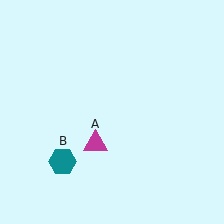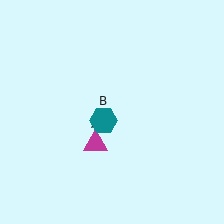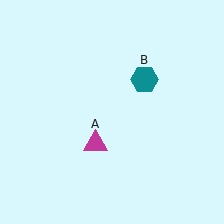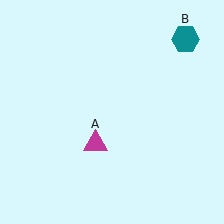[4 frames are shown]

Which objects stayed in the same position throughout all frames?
Magenta triangle (object A) remained stationary.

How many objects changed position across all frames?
1 object changed position: teal hexagon (object B).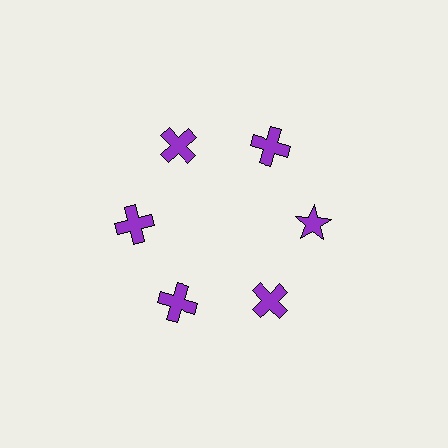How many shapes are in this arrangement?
There are 6 shapes arranged in a ring pattern.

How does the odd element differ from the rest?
It has a different shape: star instead of cross.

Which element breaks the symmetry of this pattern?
The purple star at roughly the 3 o'clock position breaks the symmetry. All other shapes are purple crosses.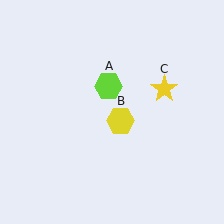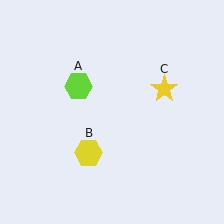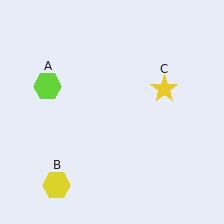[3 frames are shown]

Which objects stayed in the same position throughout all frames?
Yellow star (object C) remained stationary.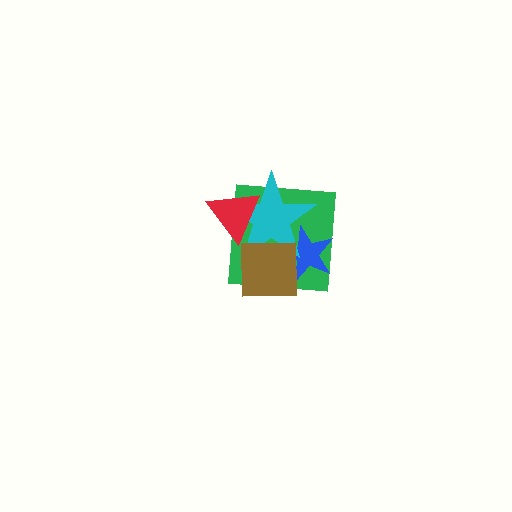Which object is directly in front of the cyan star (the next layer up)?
The red triangle is directly in front of the cyan star.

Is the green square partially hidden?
Yes, it is partially covered by another shape.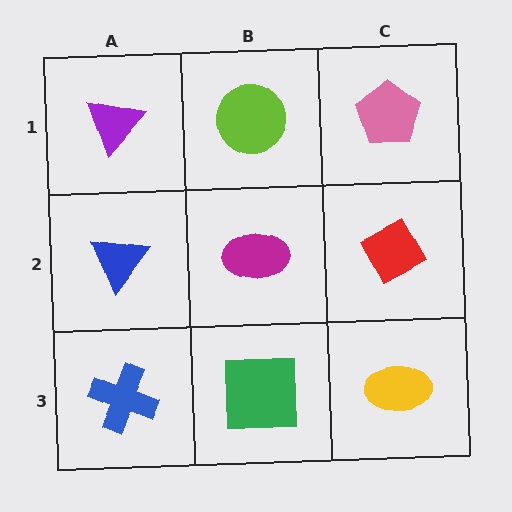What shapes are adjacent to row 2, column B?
A lime circle (row 1, column B), a green square (row 3, column B), a blue triangle (row 2, column A), a red diamond (row 2, column C).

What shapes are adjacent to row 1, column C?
A red diamond (row 2, column C), a lime circle (row 1, column B).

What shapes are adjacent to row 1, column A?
A blue triangle (row 2, column A), a lime circle (row 1, column B).